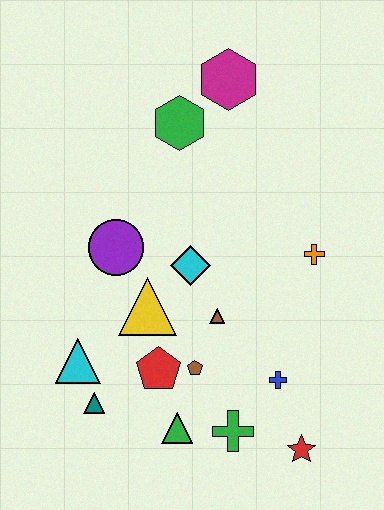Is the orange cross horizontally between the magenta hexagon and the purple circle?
No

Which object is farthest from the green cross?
The magenta hexagon is farthest from the green cross.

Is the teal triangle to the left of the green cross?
Yes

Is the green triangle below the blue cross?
Yes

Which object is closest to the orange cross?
The brown triangle is closest to the orange cross.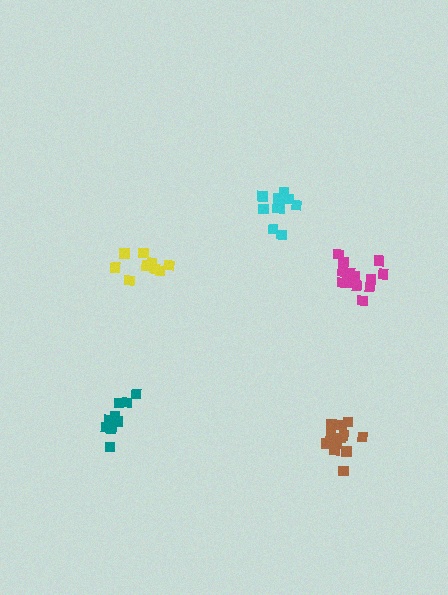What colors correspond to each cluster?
The clusters are colored: yellow, teal, cyan, brown, magenta.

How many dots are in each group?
Group 1: 10 dots, Group 2: 9 dots, Group 3: 10 dots, Group 4: 15 dots, Group 5: 14 dots (58 total).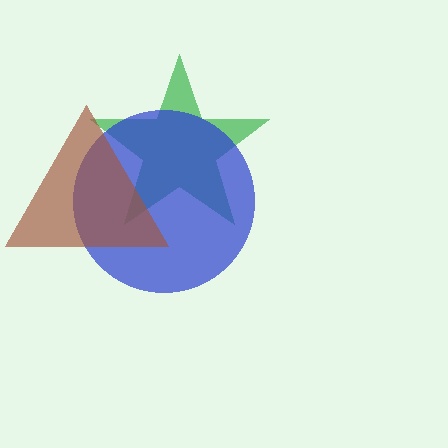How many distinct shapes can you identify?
There are 3 distinct shapes: a green star, a blue circle, a brown triangle.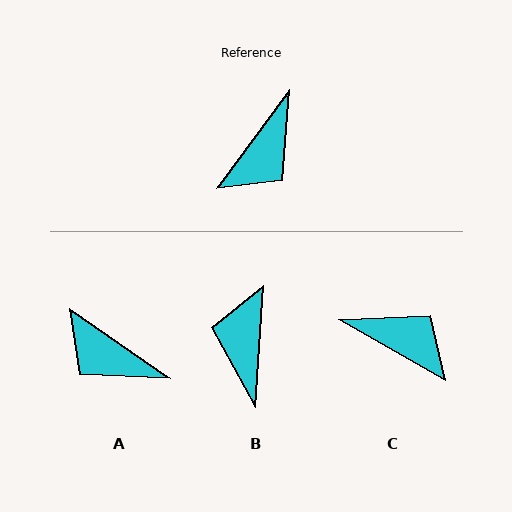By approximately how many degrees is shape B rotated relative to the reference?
Approximately 148 degrees clockwise.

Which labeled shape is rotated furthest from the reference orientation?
B, about 148 degrees away.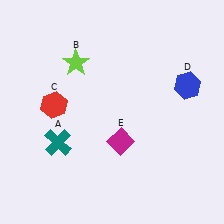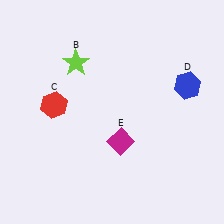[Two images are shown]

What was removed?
The teal cross (A) was removed in Image 2.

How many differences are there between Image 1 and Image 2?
There is 1 difference between the two images.